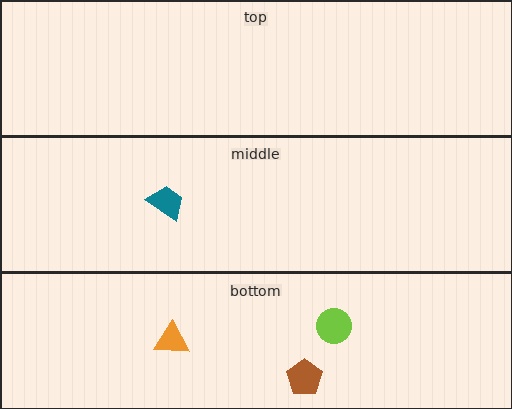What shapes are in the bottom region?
The brown pentagon, the orange triangle, the lime circle.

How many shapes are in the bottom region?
3.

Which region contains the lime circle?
The bottom region.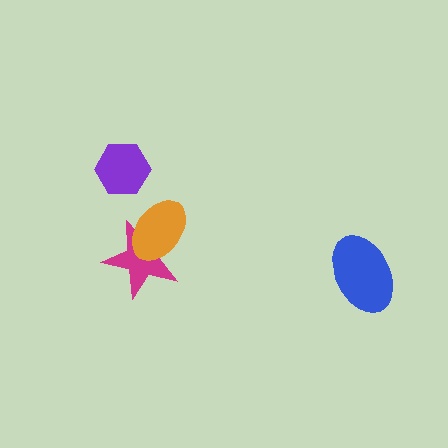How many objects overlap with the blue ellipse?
0 objects overlap with the blue ellipse.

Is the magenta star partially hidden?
Yes, it is partially covered by another shape.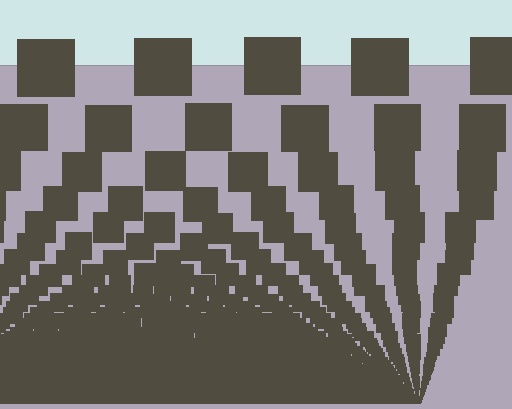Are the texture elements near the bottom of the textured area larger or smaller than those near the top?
Smaller. The gradient is inverted — elements near the bottom are smaller and denser.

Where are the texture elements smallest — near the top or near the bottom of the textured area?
Near the bottom.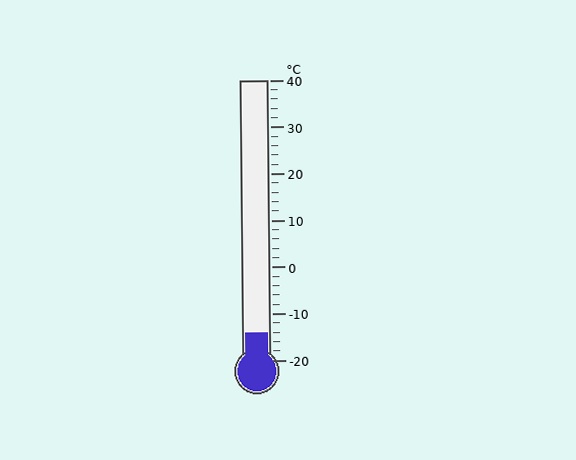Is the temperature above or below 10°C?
The temperature is below 10°C.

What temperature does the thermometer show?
The thermometer shows approximately -14°C.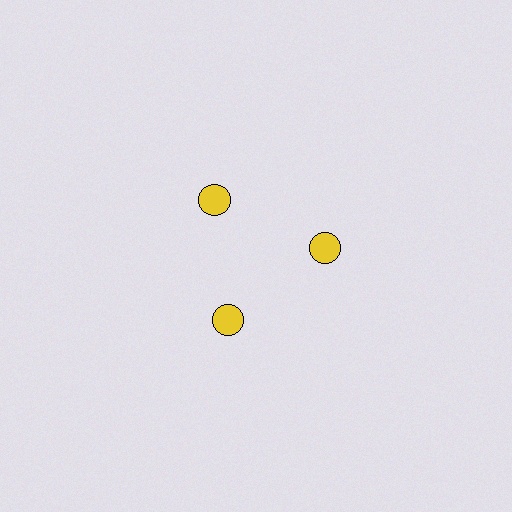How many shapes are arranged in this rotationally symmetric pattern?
There are 3 shapes, arranged in 3 groups of 1.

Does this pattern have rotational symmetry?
Yes, this pattern has 3-fold rotational symmetry. It looks the same after rotating 120 degrees around the center.